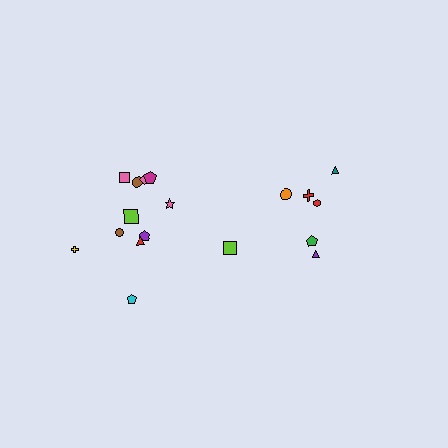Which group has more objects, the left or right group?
The left group.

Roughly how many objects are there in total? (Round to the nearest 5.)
Roughly 20 objects in total.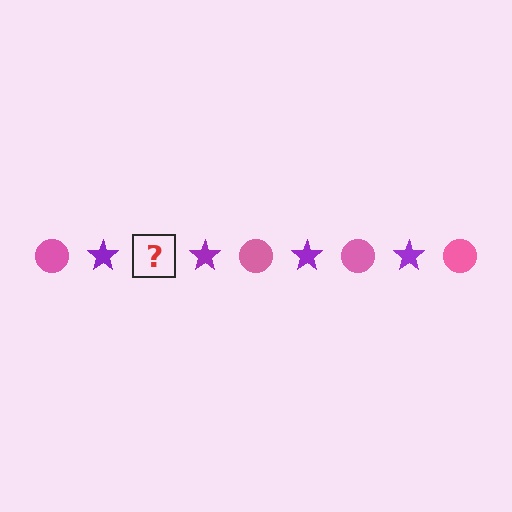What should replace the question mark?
The question mark should be replaced with a pink circle.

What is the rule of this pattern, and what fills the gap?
The rule is that the pattern alternates between pink circle and purple star. The gap should be filled with a pink circle.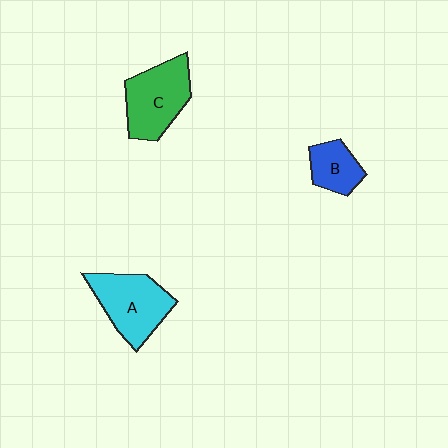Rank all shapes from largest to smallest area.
From largest to smallest: A (cyan), C (green), B (blue).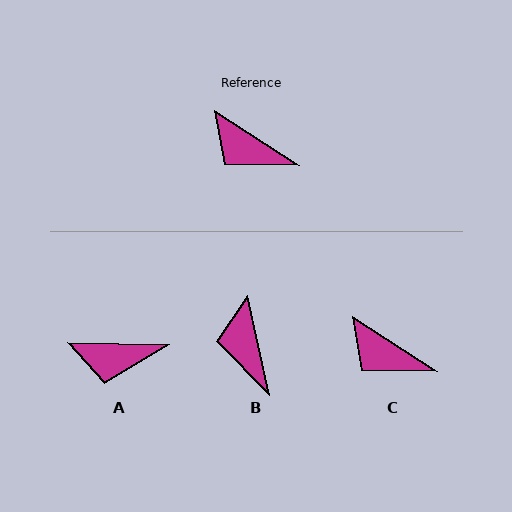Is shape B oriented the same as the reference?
No, it is off by about 44 degrees.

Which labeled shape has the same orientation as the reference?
C.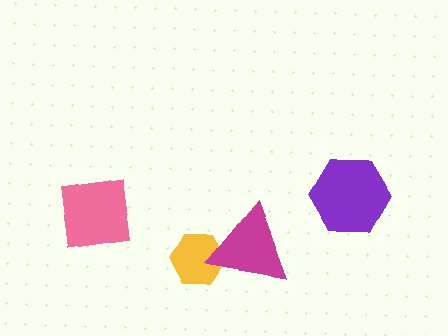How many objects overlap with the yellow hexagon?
1 object overlaps with the yellow hexagon.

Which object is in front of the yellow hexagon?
The magenta triangle is in front of the yellow hexagon.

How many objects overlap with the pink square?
0 objects overlap with the pink square.